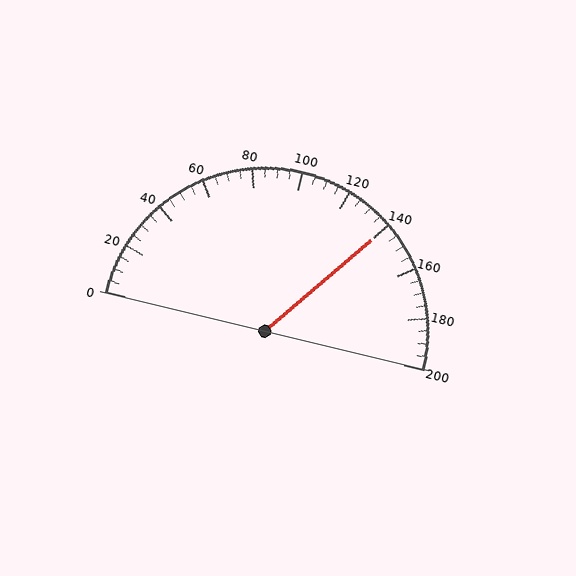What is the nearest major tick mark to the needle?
The nearest major tick mark is 140.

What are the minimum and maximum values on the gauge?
The gauge ranges from 0 to 200.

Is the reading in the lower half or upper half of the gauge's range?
The reading is in the upper half of the range (0 to 200).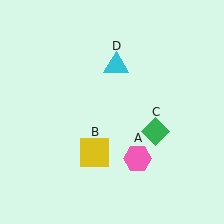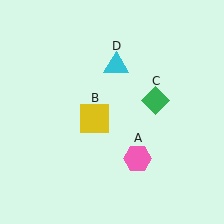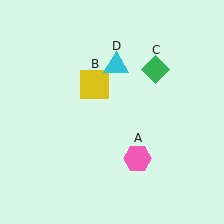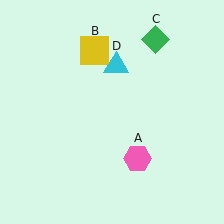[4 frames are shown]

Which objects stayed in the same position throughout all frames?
Pink hexagon (object A) and cyan triangle (object D) remained stationary.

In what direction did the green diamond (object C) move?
The green diamond (object C) moved up.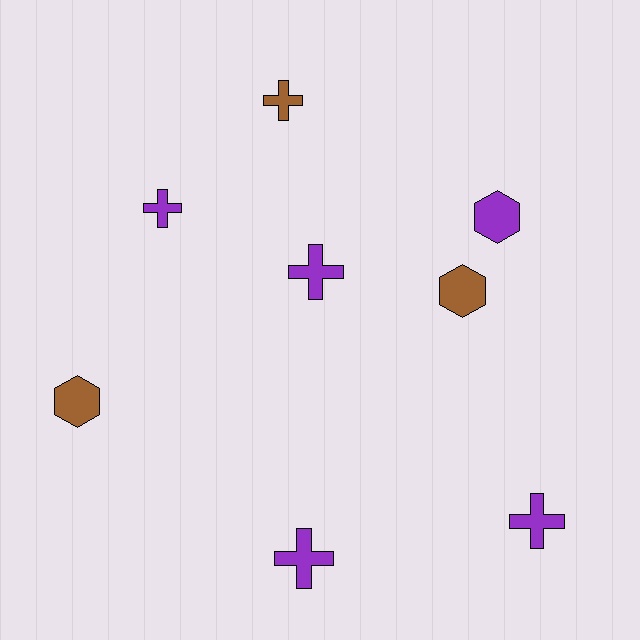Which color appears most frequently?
Purple, with 5 objects.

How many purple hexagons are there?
There is 1 purple hexagon.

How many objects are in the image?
There are 8 objects.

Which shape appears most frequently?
Cross, with 5 objects.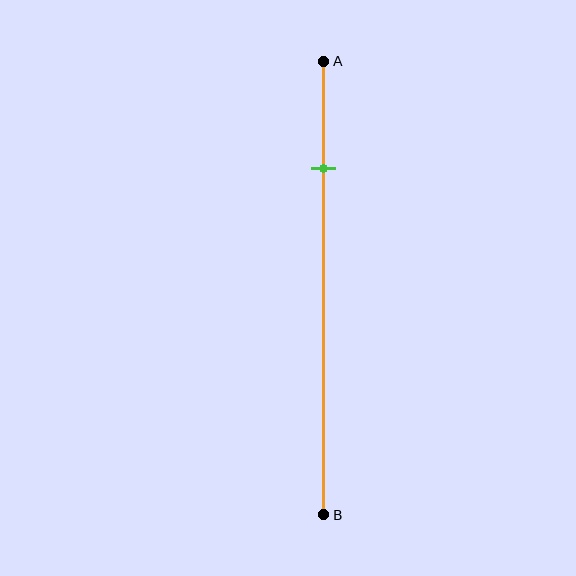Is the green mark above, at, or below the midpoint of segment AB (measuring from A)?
The green mark is above the midpoint of segment AB.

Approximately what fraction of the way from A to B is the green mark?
The green mark is approximately 25% of the way from A to B.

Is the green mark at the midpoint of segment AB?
No, the mark is at about 25% from A, not at the 50% midpoint.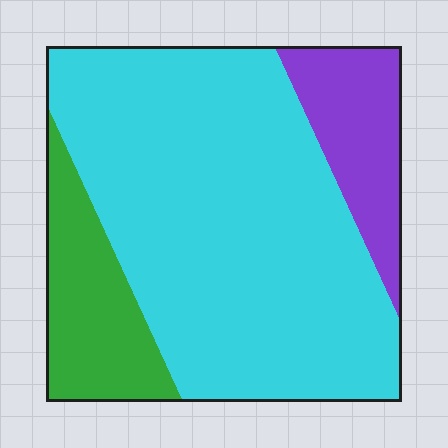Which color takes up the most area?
Cyan, at roughly 70%.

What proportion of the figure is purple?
Purple takes up less than a quarter of the figure.